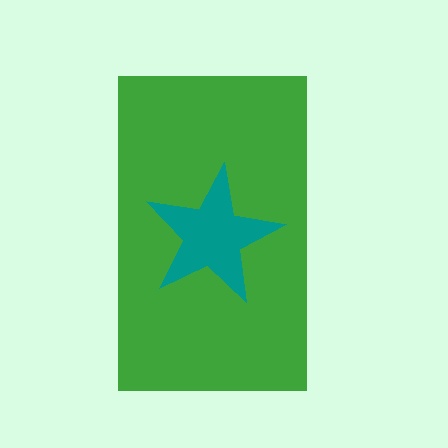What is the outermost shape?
The green rectangle.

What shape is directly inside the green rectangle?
The teal star.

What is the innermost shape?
The teal star.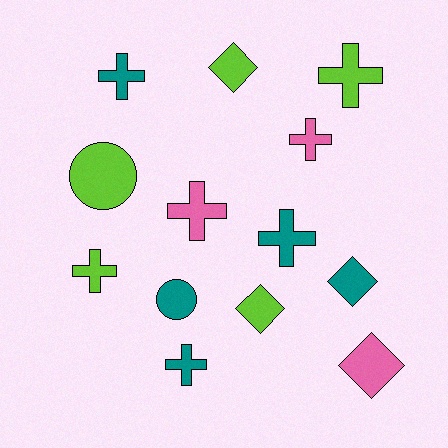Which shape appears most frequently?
Cross, with 7 objects.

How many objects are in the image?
There are 13 objects.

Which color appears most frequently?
Teal, with 5 objects.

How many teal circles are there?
There is 1 teal circle.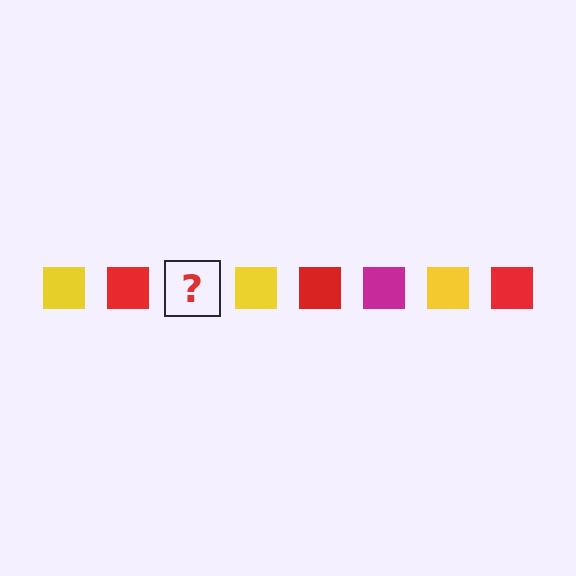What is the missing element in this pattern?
The missing element is a magenta square.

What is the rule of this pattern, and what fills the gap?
The rule is that the pattern cycles through yellow, red, magenta squares. The gap should be filled with a magenta square.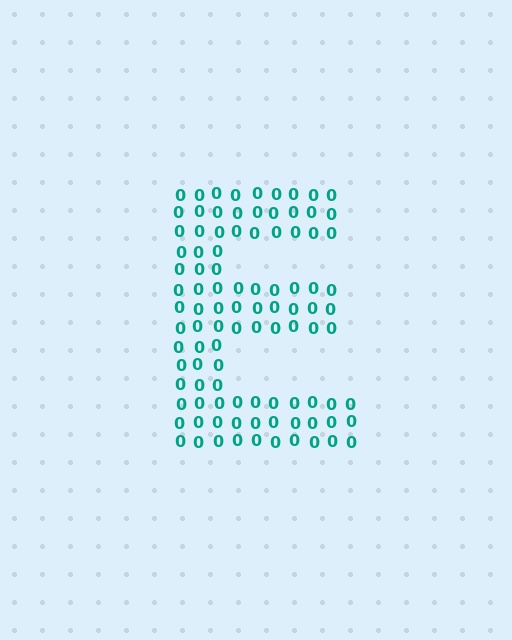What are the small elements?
The small elements are digit 0's.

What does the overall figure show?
The overall figure shows the letter E.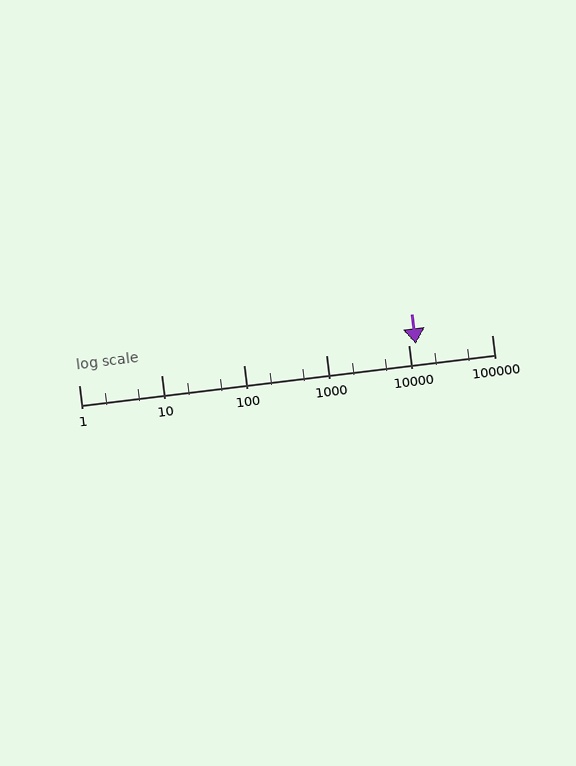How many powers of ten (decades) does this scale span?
The scale spans 5 decades, from 1 to 100000.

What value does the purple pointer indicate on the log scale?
The pointer indicates approximately 12000.